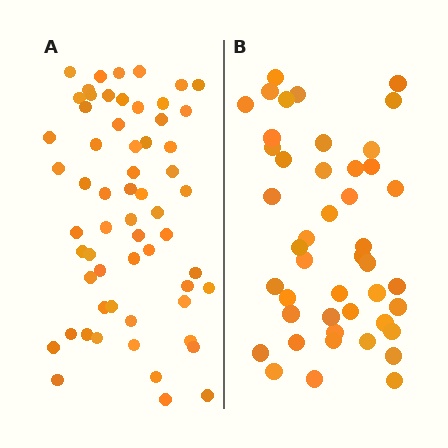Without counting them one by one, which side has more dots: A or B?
Region A (the left region) has more dots.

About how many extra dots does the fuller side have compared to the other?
Region A has approximately 15 more dots than region B.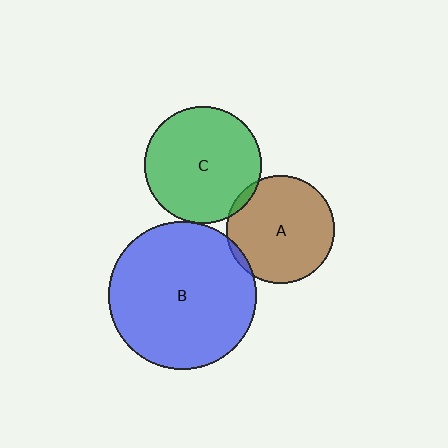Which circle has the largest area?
Circle B (blue).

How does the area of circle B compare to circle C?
Approximately 1.6 times.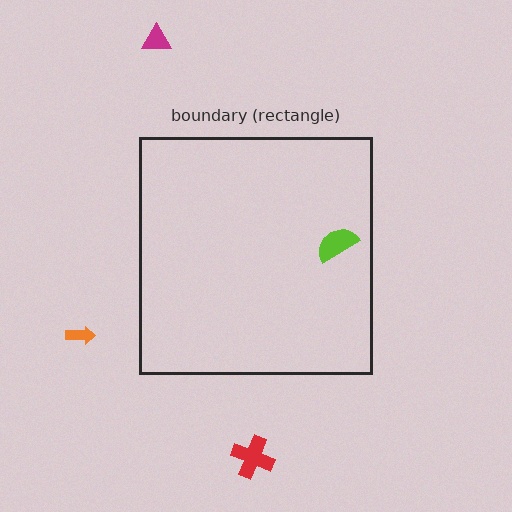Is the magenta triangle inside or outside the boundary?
Outside.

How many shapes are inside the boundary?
1 inside, 3 outside.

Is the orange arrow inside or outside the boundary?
Outside.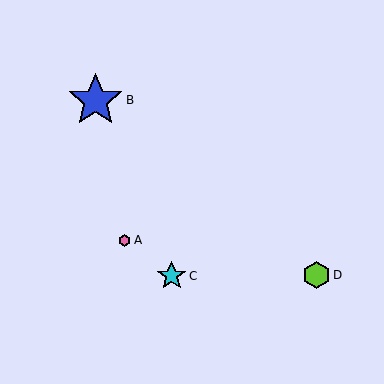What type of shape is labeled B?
Shape B is a blue star.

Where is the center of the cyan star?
The center of the cyan star is at (172, 276).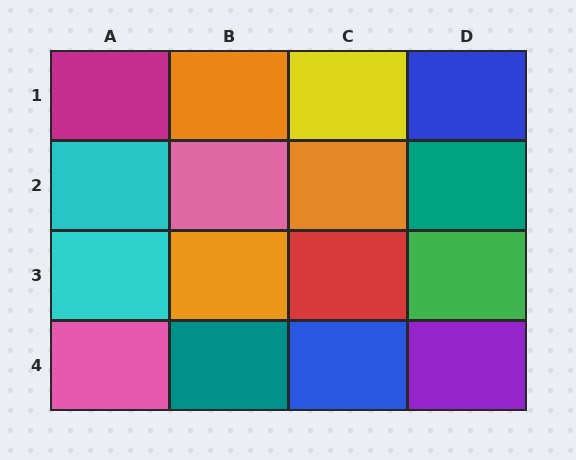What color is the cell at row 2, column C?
Orange.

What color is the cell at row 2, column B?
Pink.